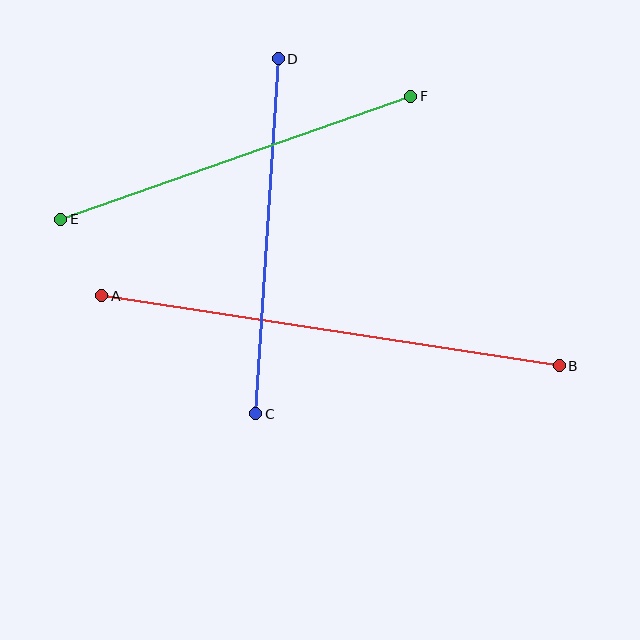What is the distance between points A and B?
The distance is approximately 463 pixels.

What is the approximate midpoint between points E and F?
The midpoint is at approximately (236, 158) pixels.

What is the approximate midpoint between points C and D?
The midpoint is at approximately (267, 236) pixels.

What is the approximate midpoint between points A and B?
The midpoint is at approximately (331, 331) pixels.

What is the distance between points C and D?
The distance is approximately 356 pixels.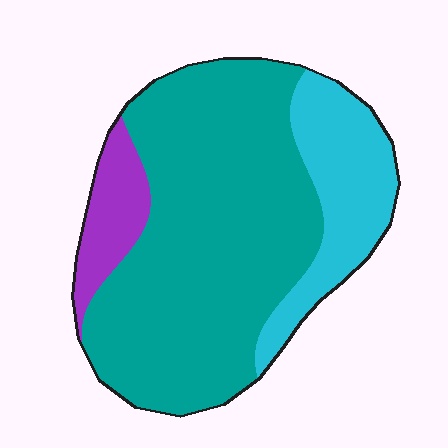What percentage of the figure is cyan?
Cyan takes up less than a quarter of the figure.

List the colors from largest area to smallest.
From largest to smallest: teal, cyan, purple.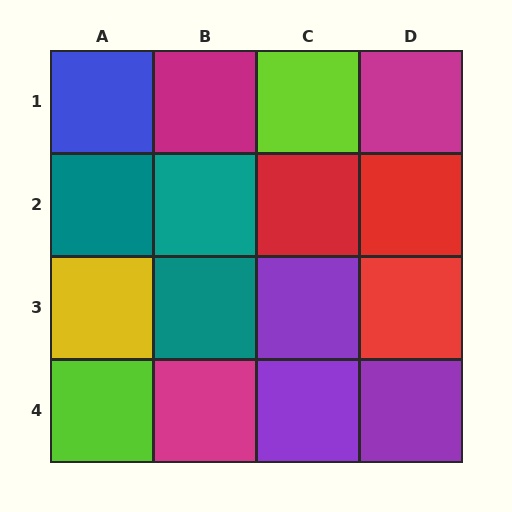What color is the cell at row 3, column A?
Yellow.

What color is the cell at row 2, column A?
Teal.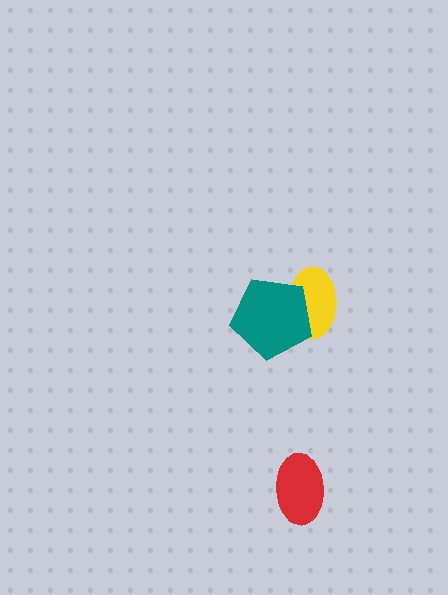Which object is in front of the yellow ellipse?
The teal pentagon is in front of the yellow ellipse.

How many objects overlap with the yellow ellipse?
1 object overlaps with the yellow ellipse.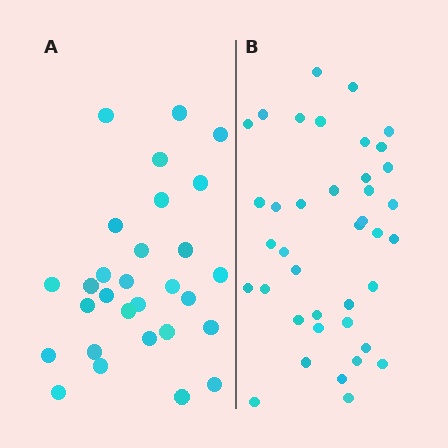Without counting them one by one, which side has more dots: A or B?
Region B (the right region) has more dots.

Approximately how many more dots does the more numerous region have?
Region B has roughly 10 or so more dots than region A.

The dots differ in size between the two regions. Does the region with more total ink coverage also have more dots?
No. Region A has more total ink coverage because its dots are larger, but region B actually contains more individual dots. Total area can be misleading — the number of items is what matters here.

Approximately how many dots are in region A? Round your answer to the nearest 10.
About 30 dots. (The exact count is 29, which rounds to 30.)